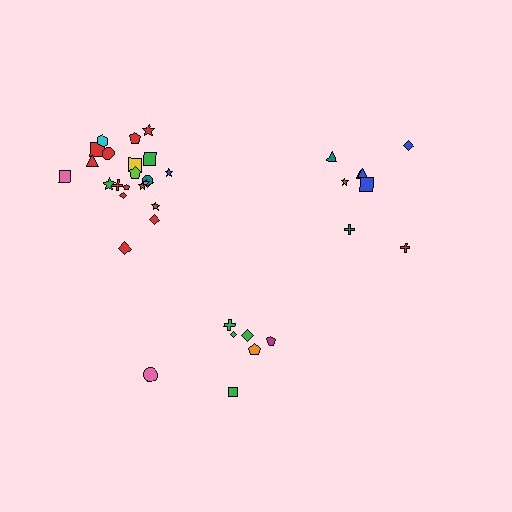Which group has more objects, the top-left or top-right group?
The top-left group.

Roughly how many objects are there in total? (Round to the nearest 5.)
Roughly 35 objects in total.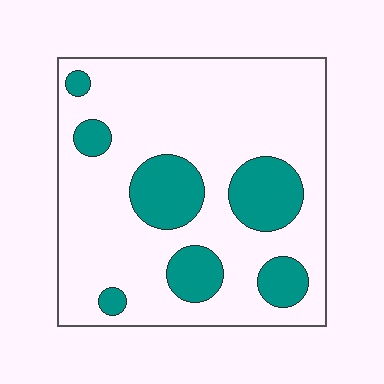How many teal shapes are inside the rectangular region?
7.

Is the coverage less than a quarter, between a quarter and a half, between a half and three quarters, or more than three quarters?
Less than a quarter.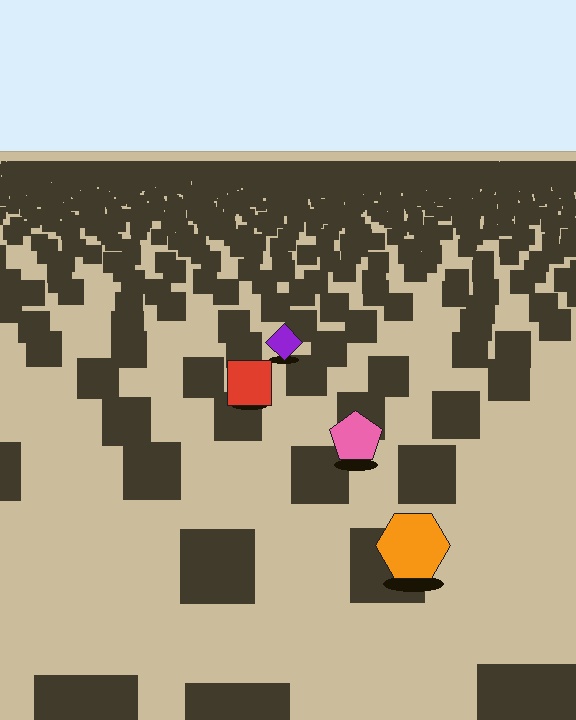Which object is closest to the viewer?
The orange hexagon is closest. The texture marks near it are larger and more spread out.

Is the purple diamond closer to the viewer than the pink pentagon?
No. The pink pentagon is closer — you can tell from the texture gradient: the ground texture is coarser near it.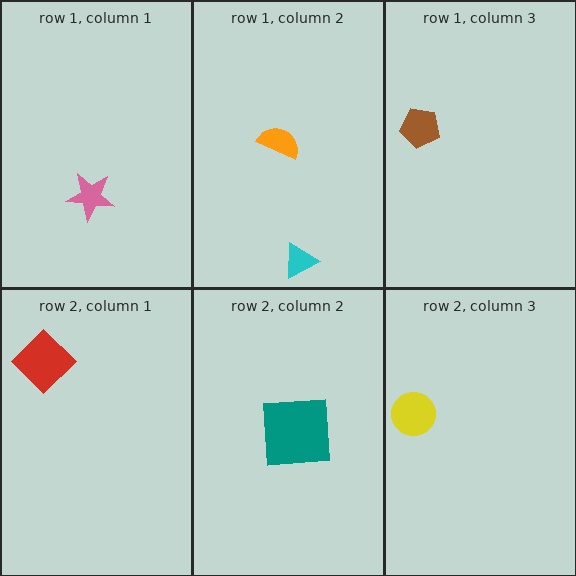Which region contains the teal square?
The row 2, column 2 region.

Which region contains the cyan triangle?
The row 1, column 2 region.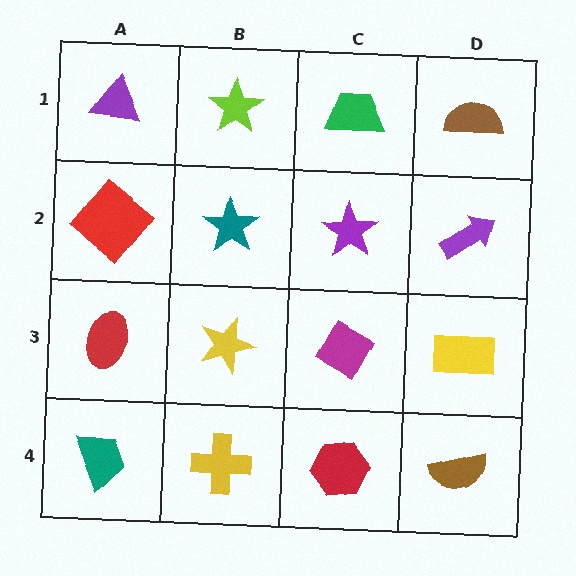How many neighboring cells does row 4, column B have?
3.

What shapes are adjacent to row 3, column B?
A teal star (row 2, column B), a yellow cross (row 4, column B), a red ellipse (row 3, column A), a magenta diamond (row 3, column C).